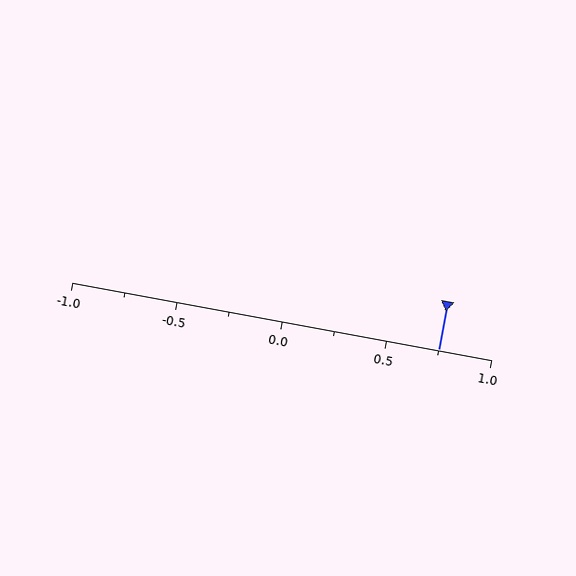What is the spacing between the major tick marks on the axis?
The major ticks are spaced 0.5 apart.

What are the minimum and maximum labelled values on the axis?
The axis runs from -1.0 to 1.0.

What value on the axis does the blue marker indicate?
The marker indicates approximately 0.75.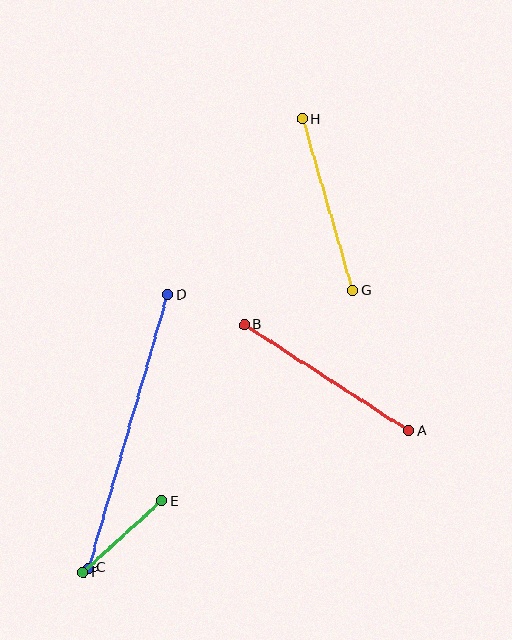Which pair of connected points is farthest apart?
Points C and D are farthest apart.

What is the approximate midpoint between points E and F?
The midpoint is at approximately (122, 537) pixels.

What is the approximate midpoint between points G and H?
The midpoint is at approximately (328, 205) pixels.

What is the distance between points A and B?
The distance is approximately 195 pixels.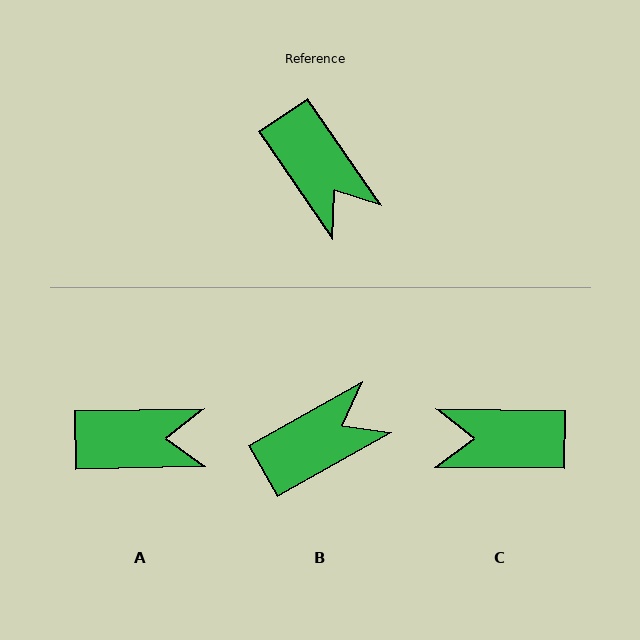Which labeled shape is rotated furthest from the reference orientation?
C, about 125 degrees away.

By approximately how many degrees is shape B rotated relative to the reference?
Approximately 85 degrees counter-clockwise.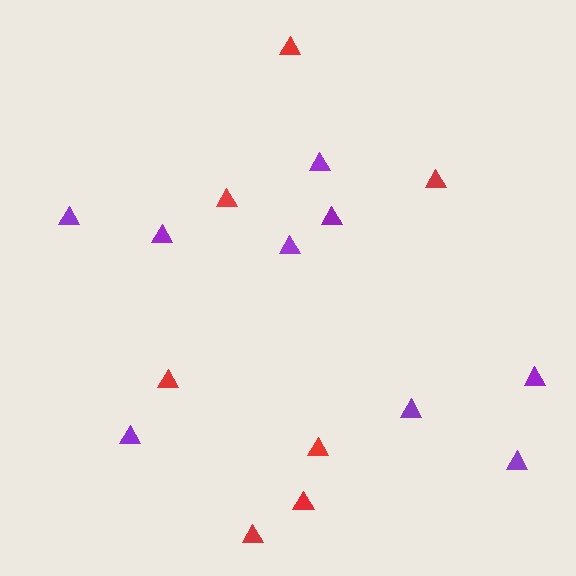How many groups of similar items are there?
There are 2 groups: one group of red triangles (7) and one group of purple triangles (9).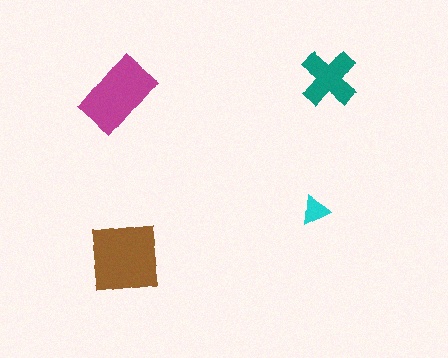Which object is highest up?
The teal cross is topmost.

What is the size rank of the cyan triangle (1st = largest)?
4th.